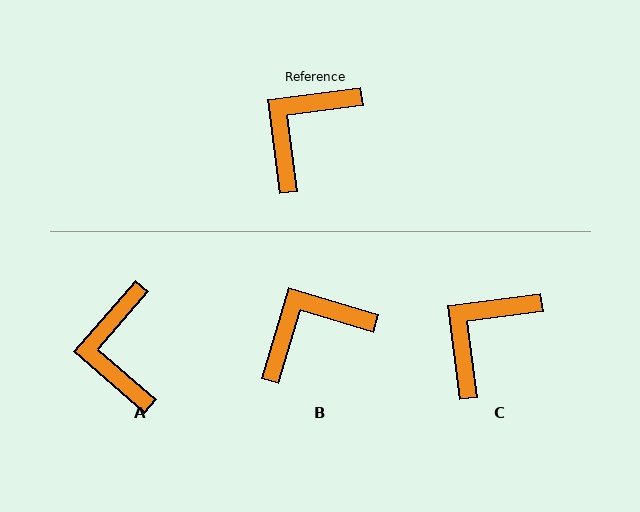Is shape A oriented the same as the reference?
No, it is off by about 42 degrees.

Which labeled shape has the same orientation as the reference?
C.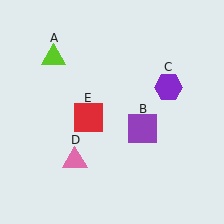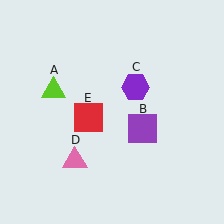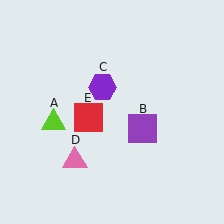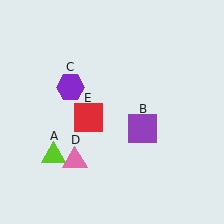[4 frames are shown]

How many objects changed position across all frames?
2 objects changed position: lime triangle (object A), purple hexagon (object C).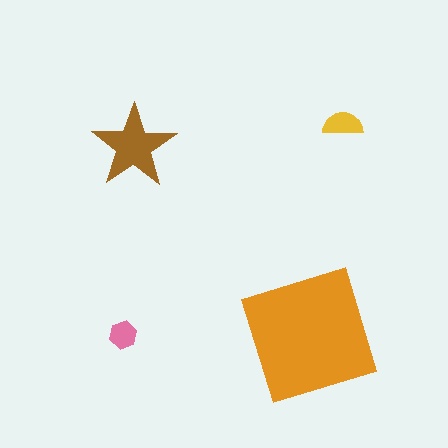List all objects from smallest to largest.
The pink hexagon, the yellow semicircle, the brown star, the orange square.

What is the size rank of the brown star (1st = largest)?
2nd.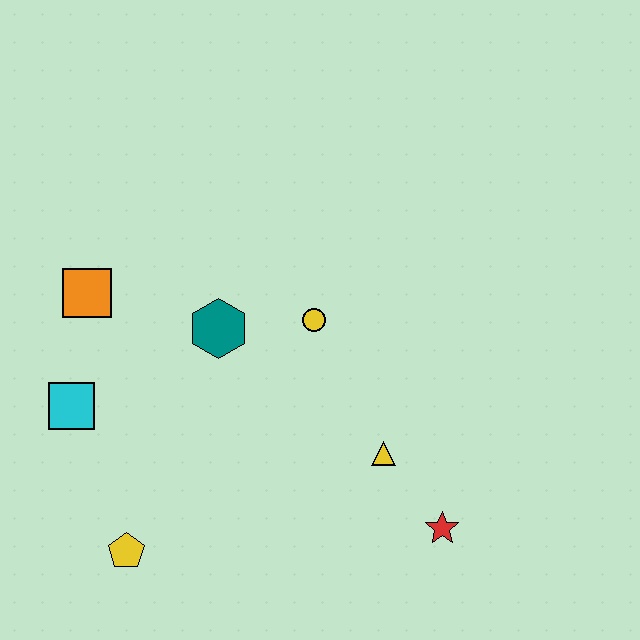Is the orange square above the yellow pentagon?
Yes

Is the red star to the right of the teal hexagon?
Yes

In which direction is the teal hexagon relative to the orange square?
The teal hexagon is to the right of the orange square.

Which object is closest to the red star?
The yellow triangle is closest to the red star.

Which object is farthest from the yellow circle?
The yellow pentagon is farthest from the yellow circle.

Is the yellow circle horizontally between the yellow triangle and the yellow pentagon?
Yes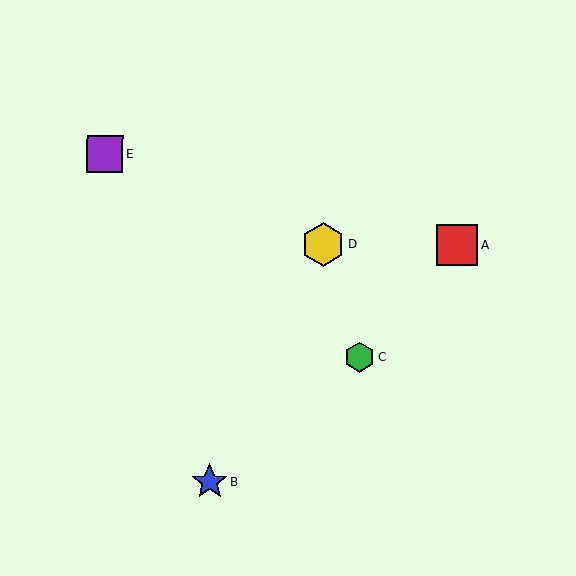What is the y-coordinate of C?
Object C is at y≈358.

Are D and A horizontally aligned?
Yes, both are at y≈244.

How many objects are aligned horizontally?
2 objects (A, D) are aligned horizontally.